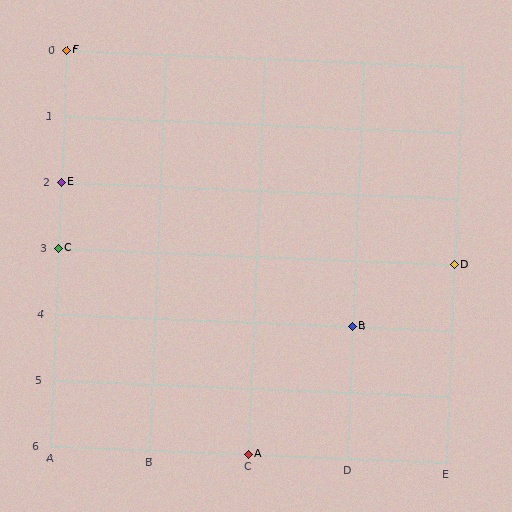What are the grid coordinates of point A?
Point A is at grid coordinates (C, 6).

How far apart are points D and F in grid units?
Points D and F are 4 columns and 3 rows apart (about 5.0 grid units diagonally).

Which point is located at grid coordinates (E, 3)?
Point D is at (E, 3).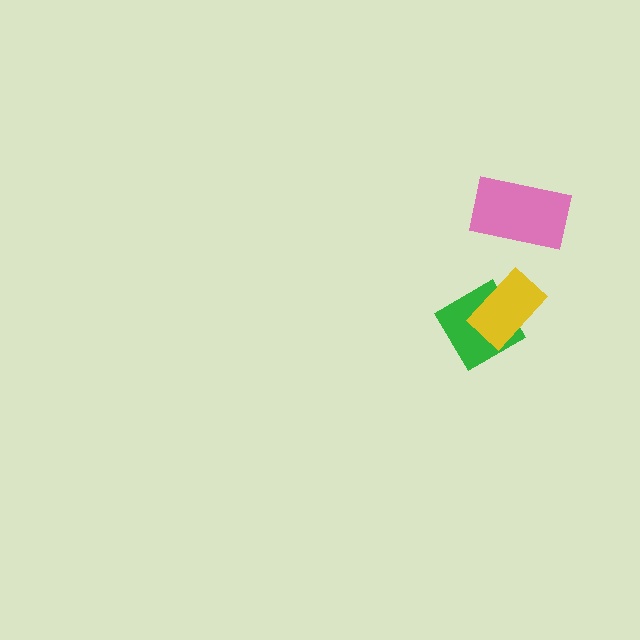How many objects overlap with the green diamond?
1 object overlaps with the green diamond.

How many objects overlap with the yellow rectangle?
1 object overlaps with the yellow rectangle.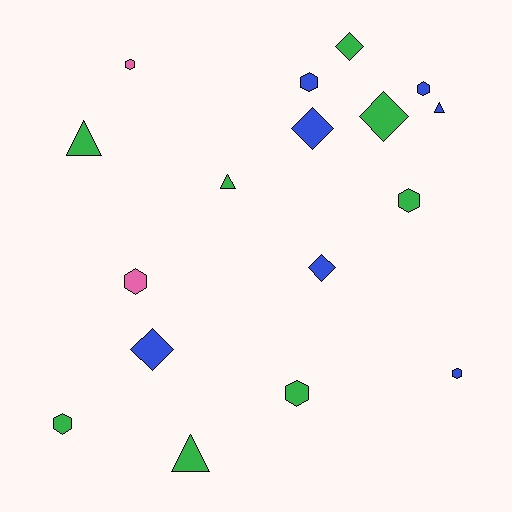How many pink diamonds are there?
There are no pink diamonds.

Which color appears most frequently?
Green, with 8 objects.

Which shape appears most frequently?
Hexagon, with 8 objects.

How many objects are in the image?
There are 17 objects.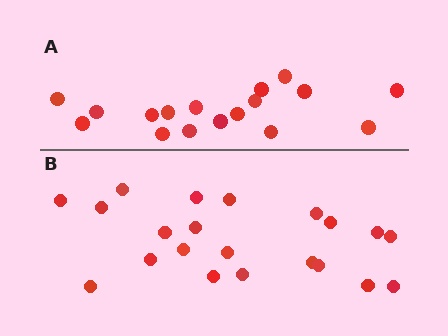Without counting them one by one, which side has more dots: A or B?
Region B (the bottom region) has more dots.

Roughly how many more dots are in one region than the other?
Region B has about 4 more dots than region A.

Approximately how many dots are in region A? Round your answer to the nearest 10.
About 20 dots. (The exact count is 17, which rounds to 20.)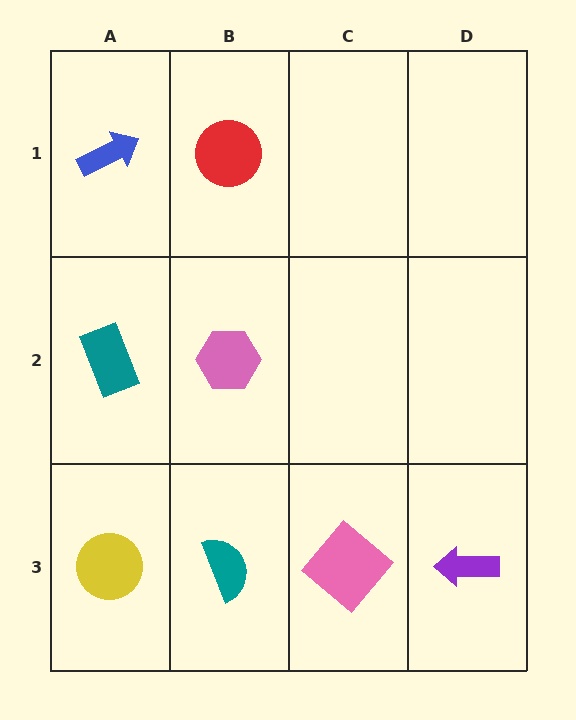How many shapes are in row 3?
4 shapes.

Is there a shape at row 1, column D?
No, that cell is empty.